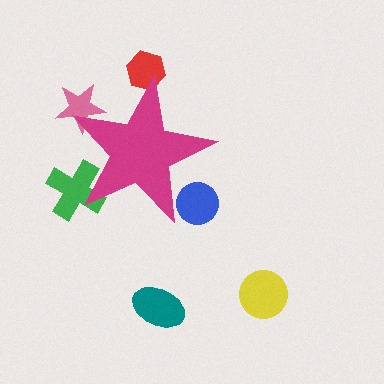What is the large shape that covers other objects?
A magenta star.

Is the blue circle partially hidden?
Yes, the blue circle is partially hidden behind the magenta star.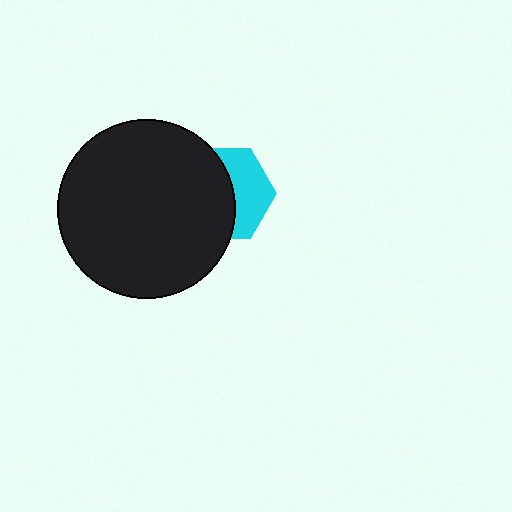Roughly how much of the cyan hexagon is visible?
A small part of it is visible (roughly 43%).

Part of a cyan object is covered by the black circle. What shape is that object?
It is a hexagon.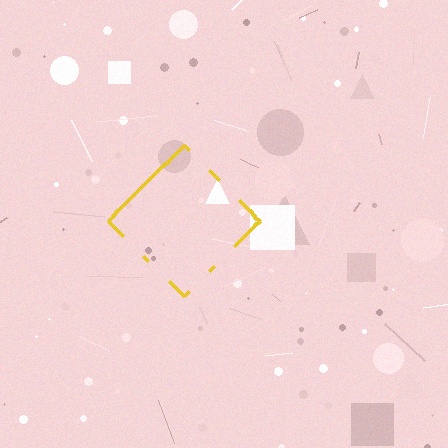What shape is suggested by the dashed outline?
The dashed outline suggests a diamond.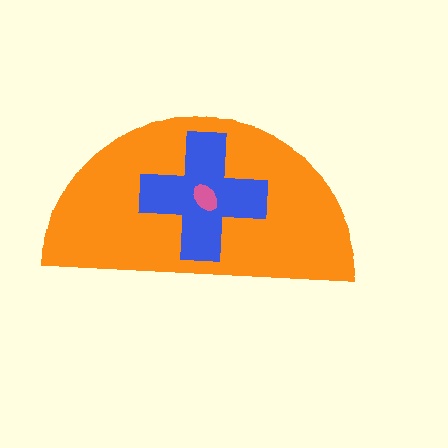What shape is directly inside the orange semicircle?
The blue cross.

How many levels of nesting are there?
3.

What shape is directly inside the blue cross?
The pink ellipse.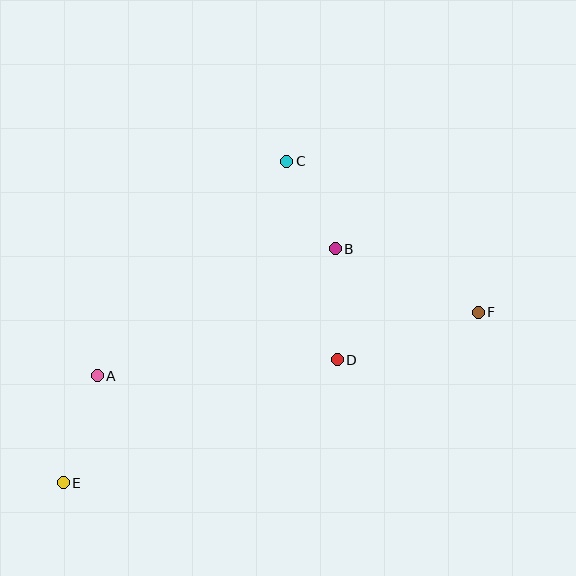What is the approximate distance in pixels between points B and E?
The distance between B and E is approximately 359 pixels.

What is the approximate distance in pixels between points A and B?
The distance between A and B is approximately 270 pixels.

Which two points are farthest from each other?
Points E and F are farthest from each other.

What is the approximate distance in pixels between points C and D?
The distance between C and D is approximately 205 pixels.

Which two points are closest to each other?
Points B and C are closest to each other.